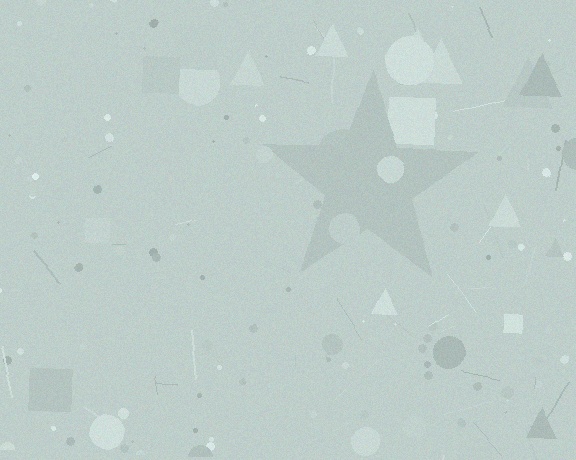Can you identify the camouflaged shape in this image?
The camouflaged shape is a star.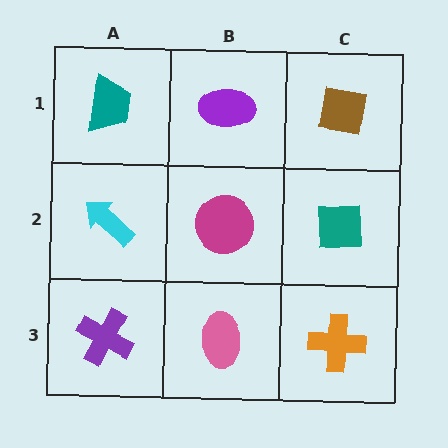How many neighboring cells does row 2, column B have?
4.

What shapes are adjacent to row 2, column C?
A brown square (row 1, column C), an orange cross (row 3, column C), a magenta circle (row 2, column B).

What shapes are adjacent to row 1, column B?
A magenta circle (row 2, column B), a teal trapezoid (row 1, column A), a brown square (row 1, column C).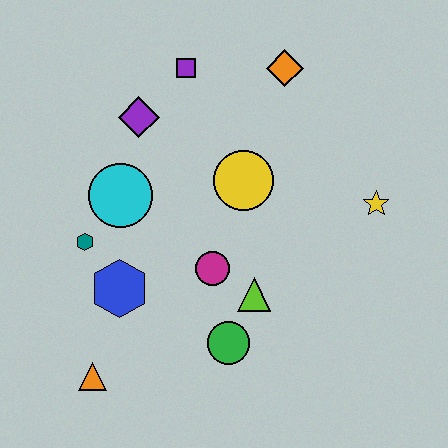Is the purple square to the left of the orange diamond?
Yes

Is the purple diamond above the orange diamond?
No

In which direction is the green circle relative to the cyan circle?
The green circle is below the cyan circle.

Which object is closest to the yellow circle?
The magenta circle is closest to the yellow circle.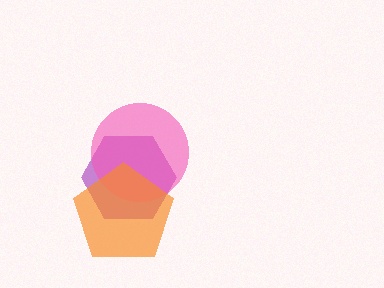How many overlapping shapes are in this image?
There are 3 overlapping shapes in the image.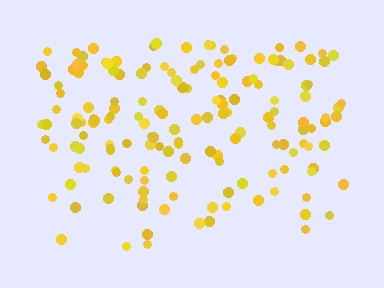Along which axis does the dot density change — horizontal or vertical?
Vertical.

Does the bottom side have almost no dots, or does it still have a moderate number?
Still a moderate number, just noticeably fewer than the top.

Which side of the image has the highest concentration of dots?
The top.